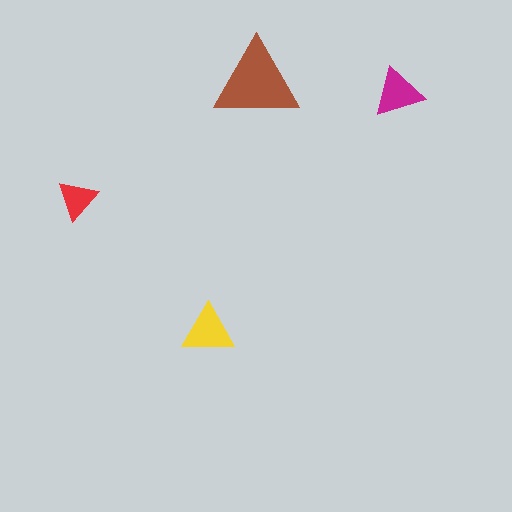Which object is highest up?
The brown triangle is topmost.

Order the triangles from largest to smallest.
the brown one, the yellow one, the magenta one, the red one.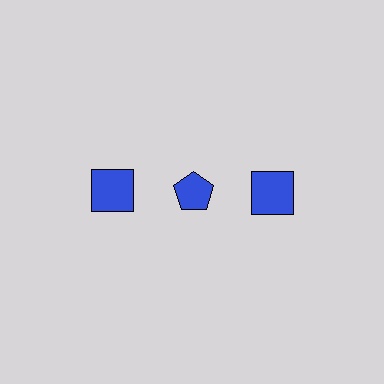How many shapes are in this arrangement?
There are 3 shapes arranged in a grid pattern.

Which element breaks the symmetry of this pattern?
The blue pentagon in the top row, second from left column breaks the symmetry. All other shapes are blue squares.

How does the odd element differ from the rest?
It has a different shape: pentagon instead of square.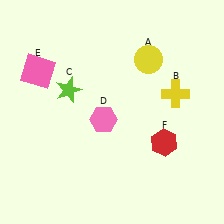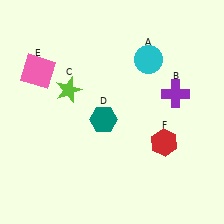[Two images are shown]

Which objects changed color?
A changed from yellow to cyan. B changed from yellow to purple. D changed from pink to teal.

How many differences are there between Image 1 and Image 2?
There are 3 differences between the two images.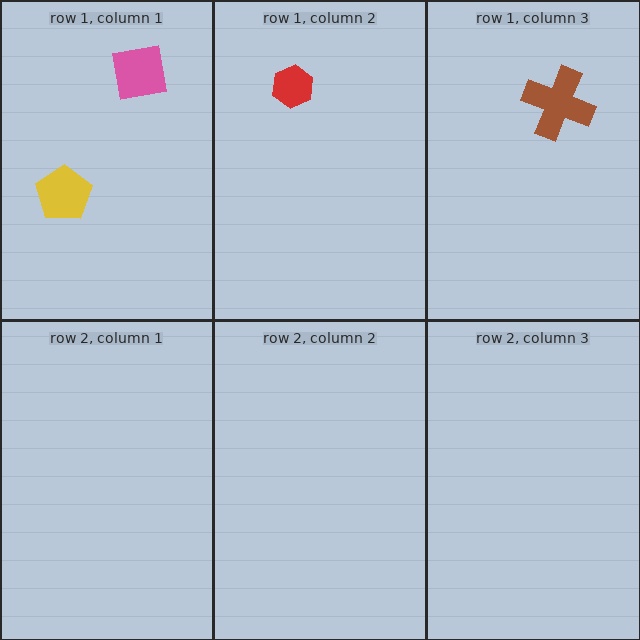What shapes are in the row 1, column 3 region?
The brown cross.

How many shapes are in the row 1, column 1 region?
2.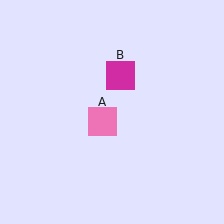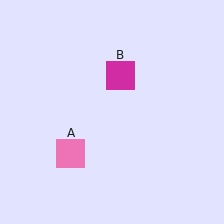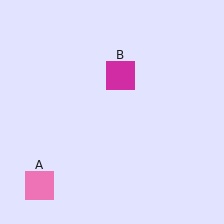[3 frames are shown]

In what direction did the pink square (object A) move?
The pink square (object A) moved down and to the left.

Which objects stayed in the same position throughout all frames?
Magenta square (object B) remained stationary.